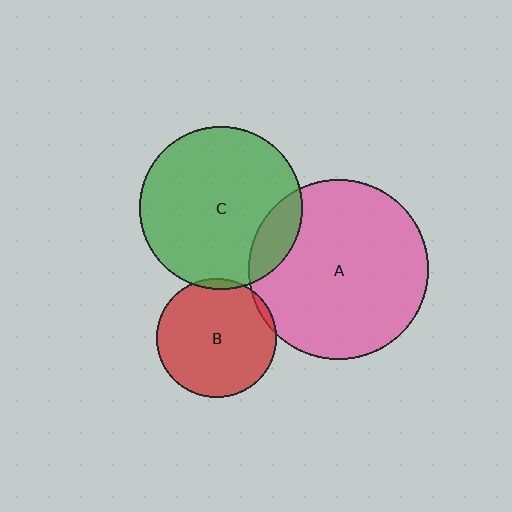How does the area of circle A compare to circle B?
Approximately 2.3 times.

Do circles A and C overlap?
Yes.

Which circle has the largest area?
Circle A (pink).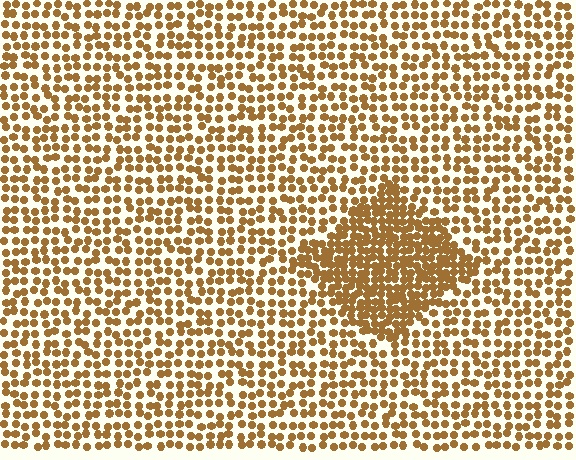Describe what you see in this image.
The image contains small brown elements arranged at two different densities. A diamond-shaped region is visible where the elements are more densely packed than the surrounding area.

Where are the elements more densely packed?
The elements are more densely packed inside the diamond boundary.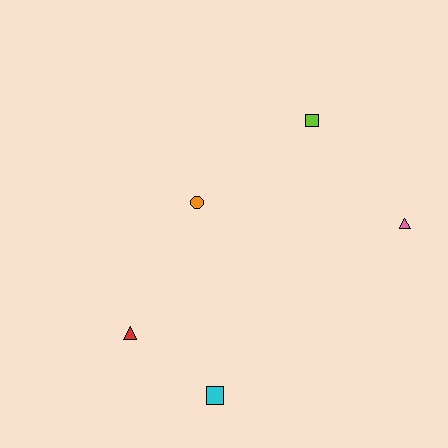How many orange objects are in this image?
There is 1 orange object.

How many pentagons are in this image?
There are no pentagons.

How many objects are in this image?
There are 5 objects.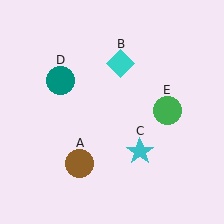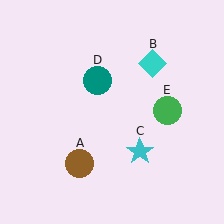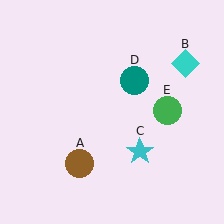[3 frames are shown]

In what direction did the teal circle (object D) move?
The teal circle (object D) moved right.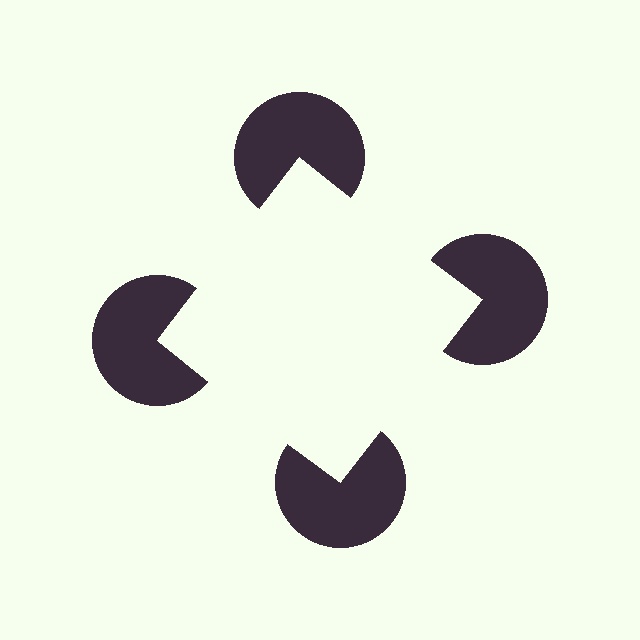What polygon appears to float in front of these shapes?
An illusory square — its edges are inferred from the aligned wedge cuts in the pac-man discs, not physically drawn.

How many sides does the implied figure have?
4 sides.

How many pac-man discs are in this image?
There are 4 — one at each vertex of the illusory square.